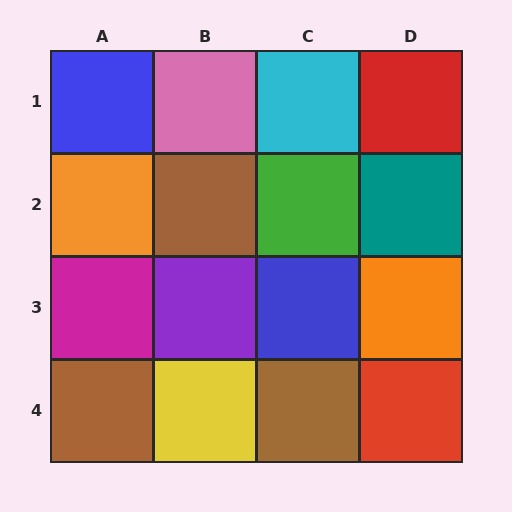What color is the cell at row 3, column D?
Orange.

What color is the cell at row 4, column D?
Red.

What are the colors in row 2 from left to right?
Orange, brown, green, teal.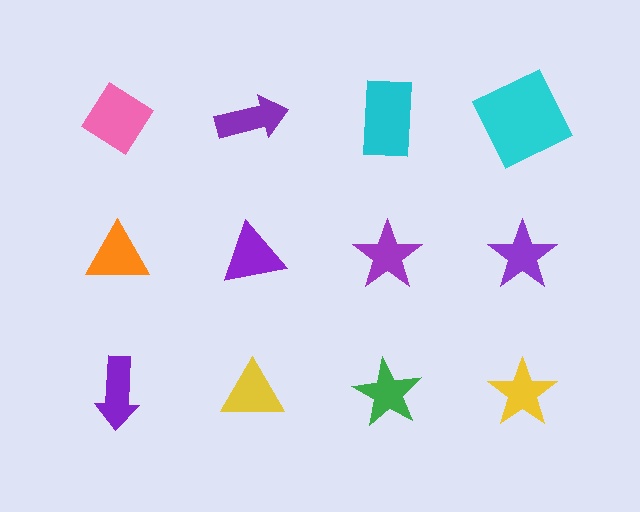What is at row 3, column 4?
A yellow star.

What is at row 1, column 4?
A cyan square.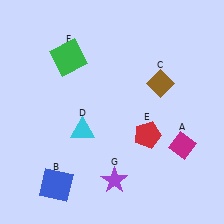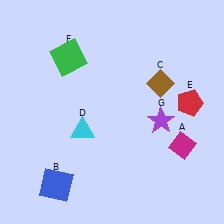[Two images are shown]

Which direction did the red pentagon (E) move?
The red pentagon (E) moved right.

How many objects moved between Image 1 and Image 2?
2 objects moved between the two images.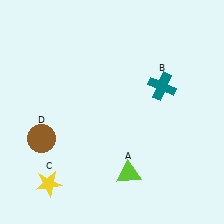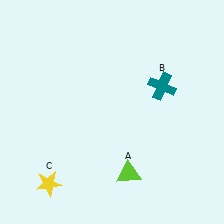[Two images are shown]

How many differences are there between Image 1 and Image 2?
There is 1 difference between the two images.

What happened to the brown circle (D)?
The brown circle (D) was removed in Image 2. It was in the bottom-left area of Image 1.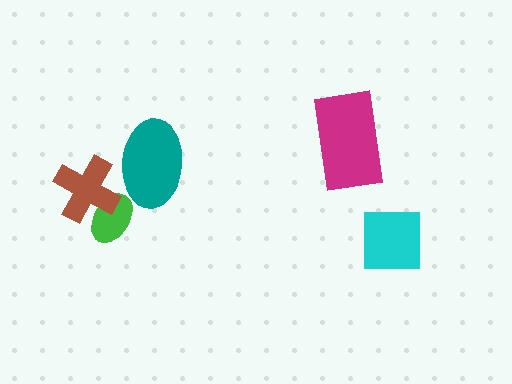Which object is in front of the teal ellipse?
The brown cross is in front of the teal ellipse.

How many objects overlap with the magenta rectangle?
0 objects overlap with the magenta rectangle.